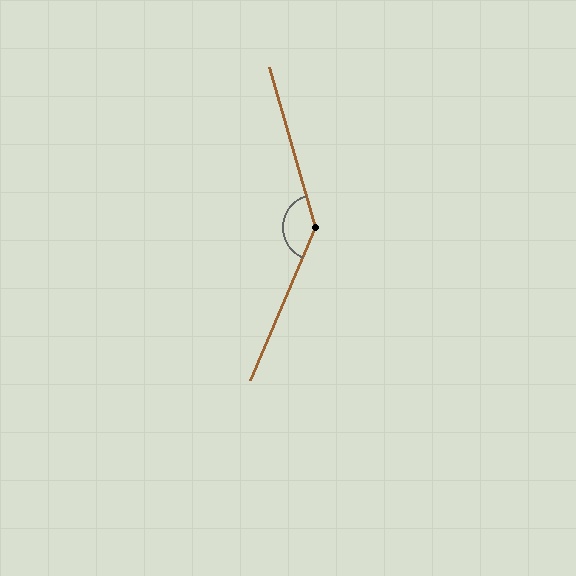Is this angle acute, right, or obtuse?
It is obtuse.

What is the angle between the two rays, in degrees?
Approximately 141 degrees.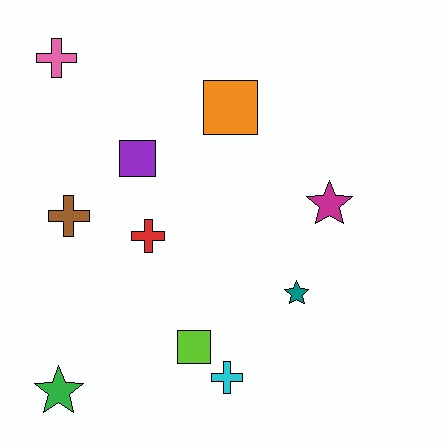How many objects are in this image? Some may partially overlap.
There are 10 objects.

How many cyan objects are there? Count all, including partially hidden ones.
There is 1 cyan object.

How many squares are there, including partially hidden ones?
There are 3 squares.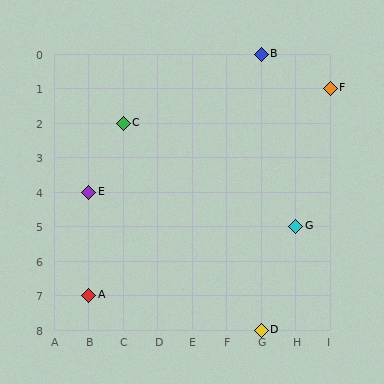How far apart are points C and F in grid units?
Points C and F are 6 columns and 1 row apart (about 6.1 grid units diagonally).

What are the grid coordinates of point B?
Point B is at grid coordinates (G, 0).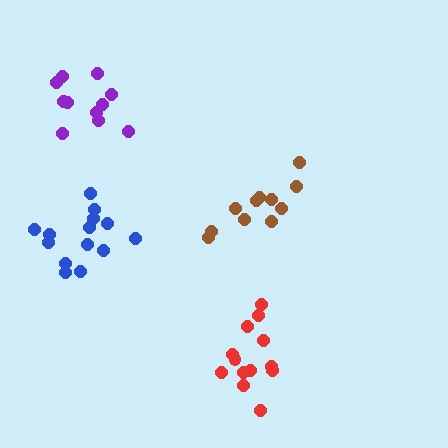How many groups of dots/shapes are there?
There are 4 groups.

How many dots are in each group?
Group 1: 11 dots, Group 2: 13 dots, Group 3: 11 dots, Group 4: 14 dots (49 total).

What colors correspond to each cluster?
The clusters are colored: purple, red, brown, blue.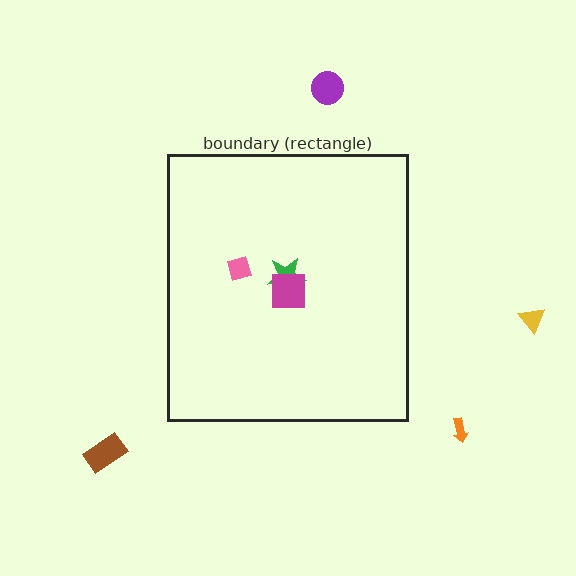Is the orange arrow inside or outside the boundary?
Outside.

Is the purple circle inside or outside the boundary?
Outside.